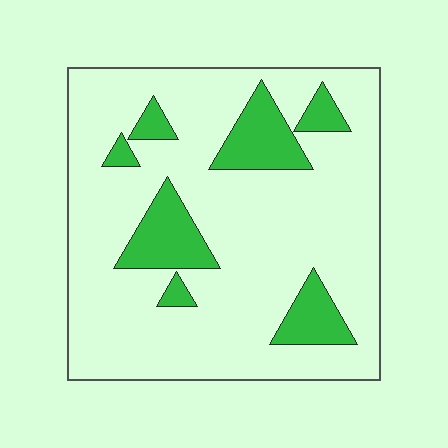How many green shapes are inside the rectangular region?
7.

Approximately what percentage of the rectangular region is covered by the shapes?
Approximately 20%.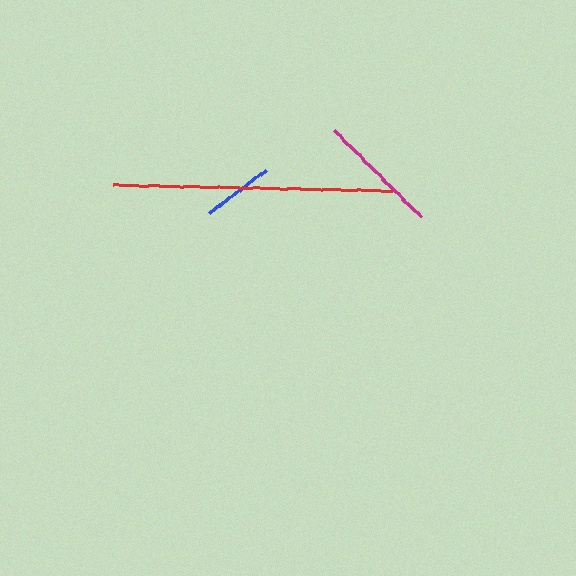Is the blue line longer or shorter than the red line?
The red line is longer than the blue line.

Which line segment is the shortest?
The blue line is the shortest at approximately 72 pixels.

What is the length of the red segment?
The red segment is approximately 280 pixels long.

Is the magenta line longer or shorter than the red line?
The red line is longer than the magenta line.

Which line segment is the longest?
The red line is the longest at approximately 280 pixels.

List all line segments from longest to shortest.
From longest to shortest: red, magenta, blue.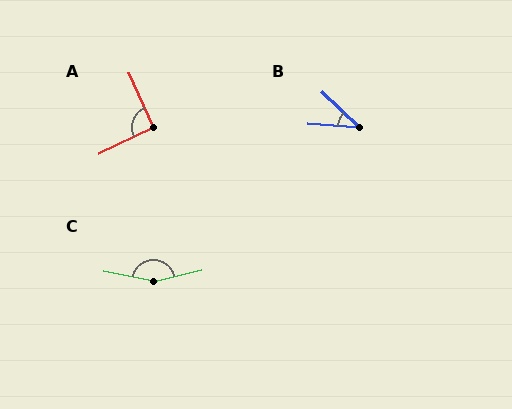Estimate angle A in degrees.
Approximately 91 degrees.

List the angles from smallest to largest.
B (39°), A (91°), C (155°).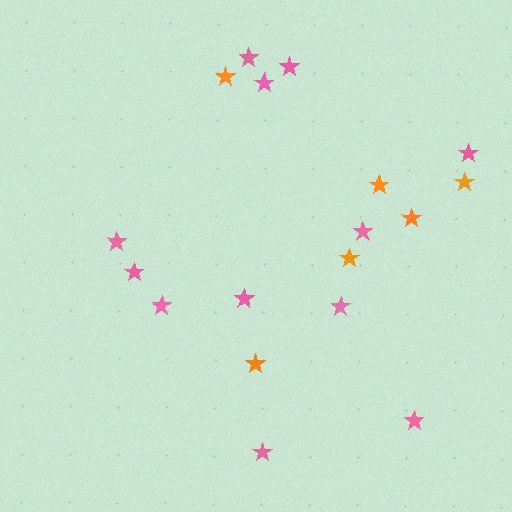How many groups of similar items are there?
There are 2 groups: one group of pink stars (12) and one group of orange stars (6).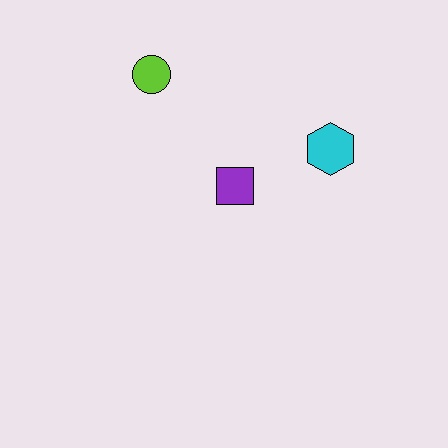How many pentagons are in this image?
There are no pentagons.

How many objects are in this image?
There are 3 objects.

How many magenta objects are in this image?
There are no magenta objects.